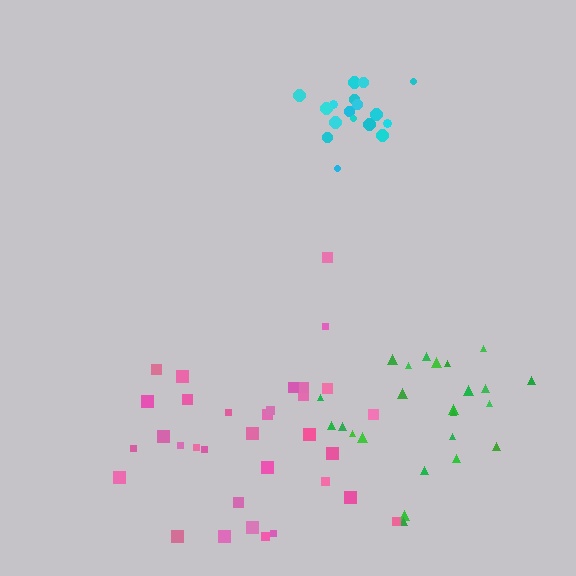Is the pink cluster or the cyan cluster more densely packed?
Cyan.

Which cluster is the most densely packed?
Cyan.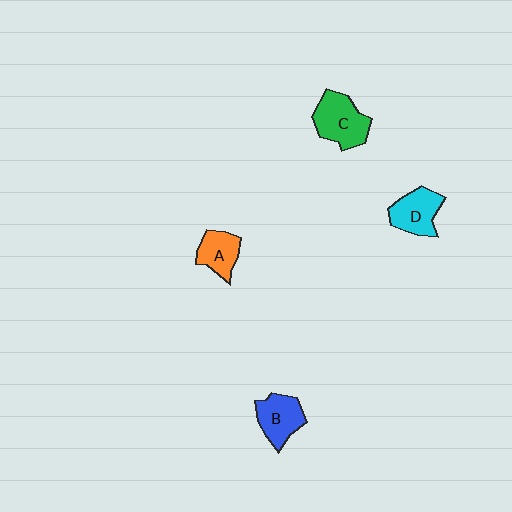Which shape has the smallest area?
Shape A (orange).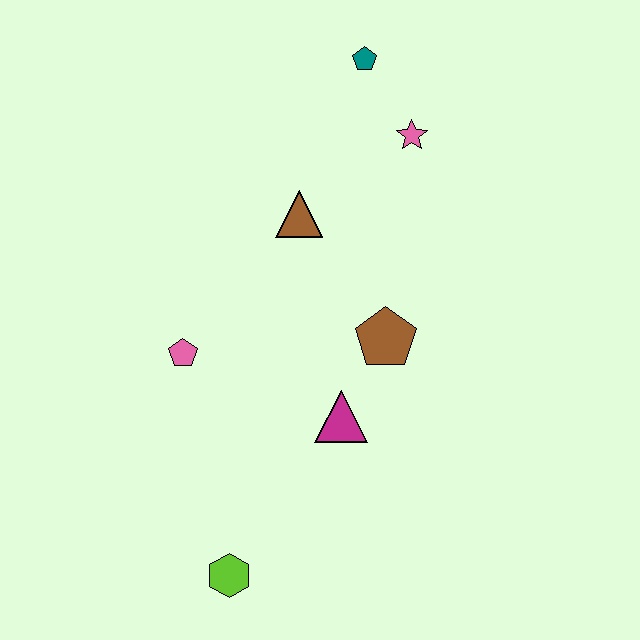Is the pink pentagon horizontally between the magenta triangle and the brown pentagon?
No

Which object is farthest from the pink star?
The lime hexagon is farthest from the pink star.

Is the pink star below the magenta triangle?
No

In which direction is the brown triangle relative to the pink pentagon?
The brown triangle is above the pink pentagon.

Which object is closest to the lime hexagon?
The magenta triangle is closest to the lime hexagon.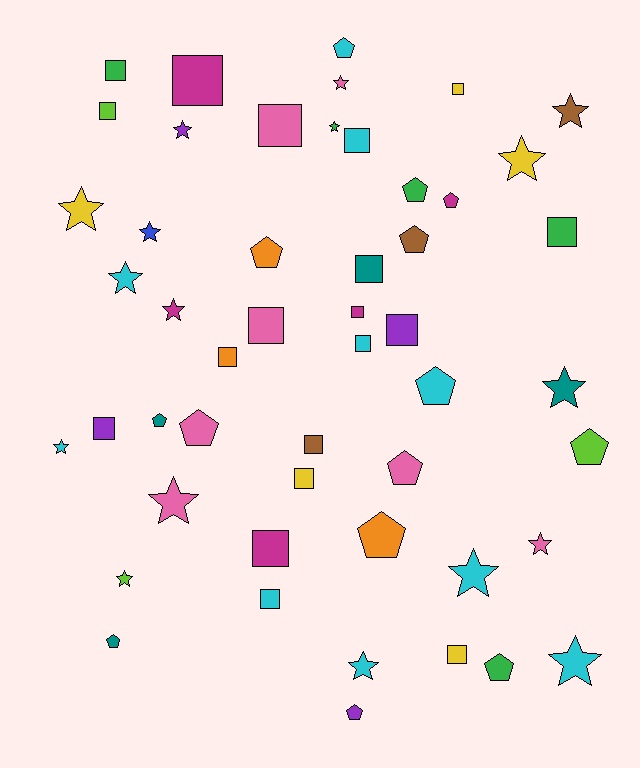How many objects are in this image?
There are 50 objects.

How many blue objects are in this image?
There is 1 blue object.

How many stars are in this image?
There are 17 stars.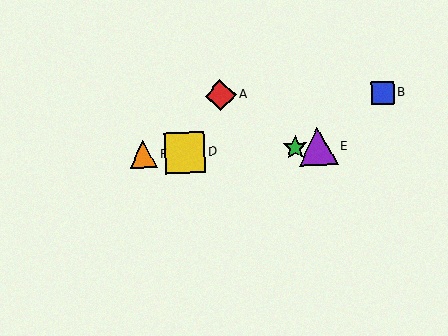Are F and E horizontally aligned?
Yes, both are at y≈154.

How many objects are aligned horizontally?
4 objects (C, D, E, F) are aligned horizontally.